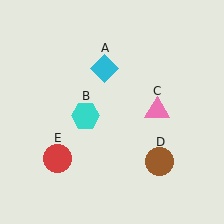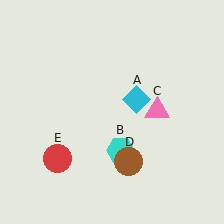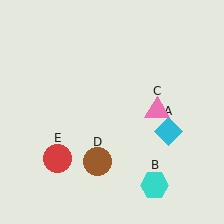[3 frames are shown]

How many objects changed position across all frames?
3 objects changed position: cyan diamond (object A), cyan hexagon (object B), brown circle (object D).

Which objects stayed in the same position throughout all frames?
Pink triangle (object C) and red circle (object E) remained stationary.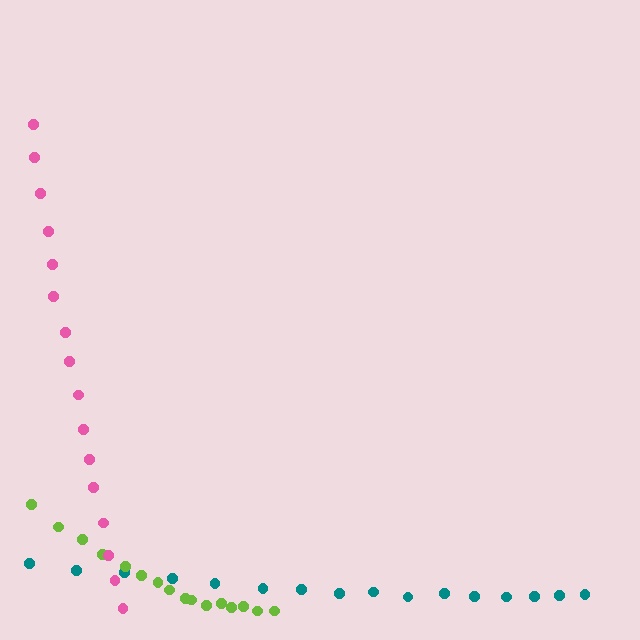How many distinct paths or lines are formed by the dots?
There are 3 distinct paths.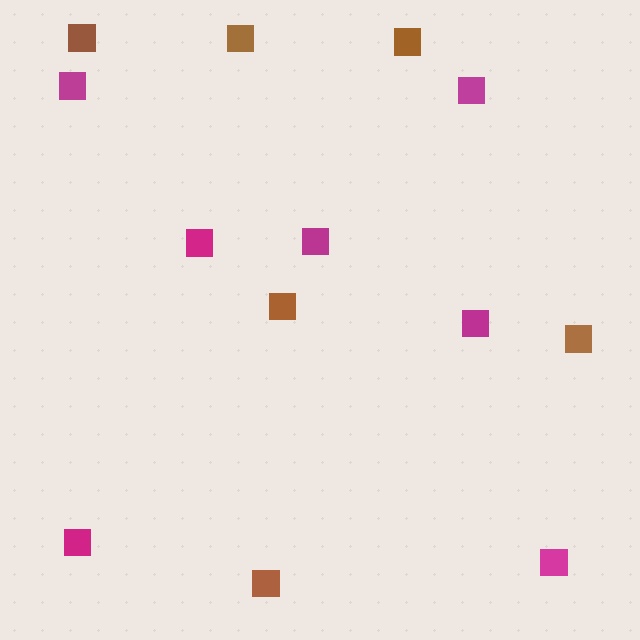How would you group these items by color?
There are 2 groups: one group of brown squares (6) and one group of magenta squares (7).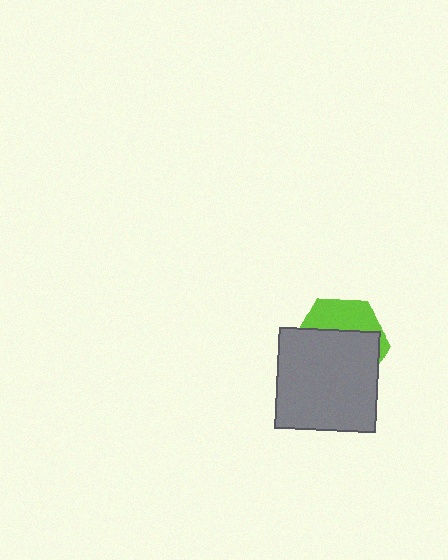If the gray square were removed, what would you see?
You would see the complete lime hexagon.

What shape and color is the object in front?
The object in front is a gray square.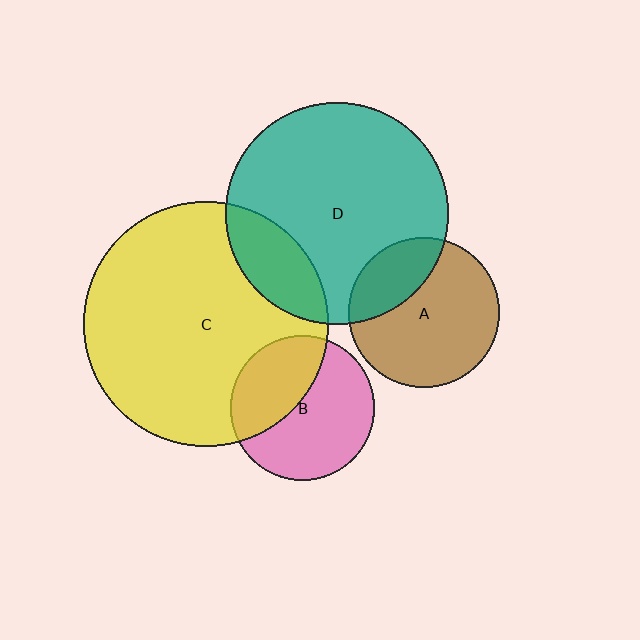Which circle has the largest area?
Circle C (yellow).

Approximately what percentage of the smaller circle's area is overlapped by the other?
Approximately 25%.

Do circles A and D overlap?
Yes.